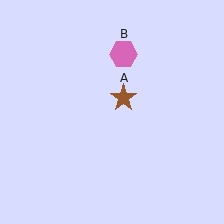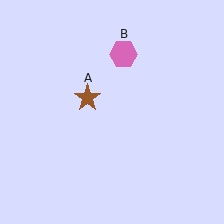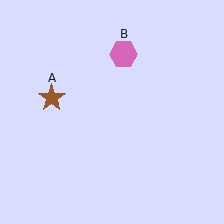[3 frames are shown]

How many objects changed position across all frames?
1 object changed position: brown star (object A).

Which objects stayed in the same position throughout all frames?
Pink hexagon (object B) remained stationary.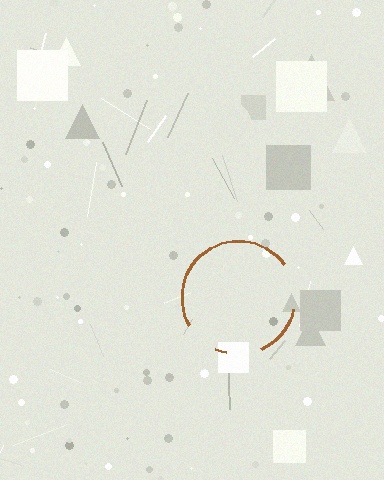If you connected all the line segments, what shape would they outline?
They would outline a circle.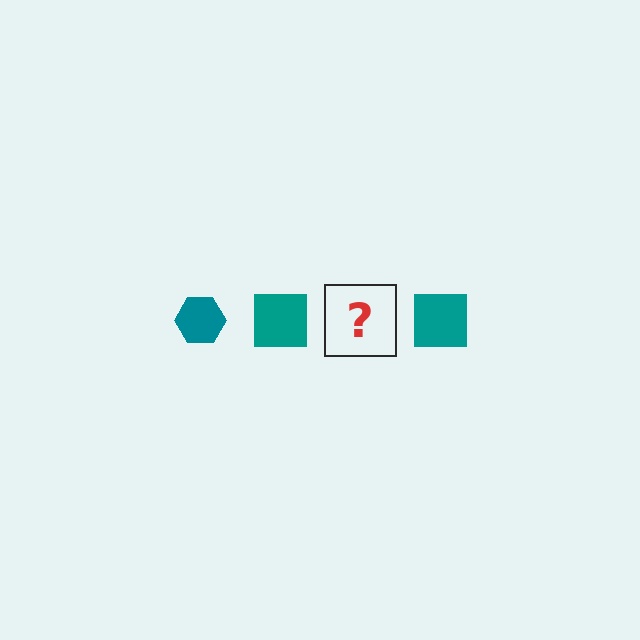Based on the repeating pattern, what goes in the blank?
The blank should be a teal hexagon.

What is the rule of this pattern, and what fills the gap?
The rule is that the pattern cycles through hexagon, square shapes in teal. The gap should be filled with a teal hexagon.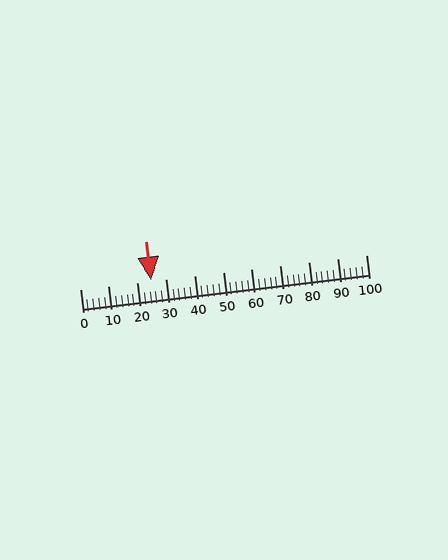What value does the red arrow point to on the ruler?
The red arrow points to approximately 25.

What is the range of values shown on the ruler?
The ruler shows values from 0 to 100.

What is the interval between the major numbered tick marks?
The major tick marks are spaced 10 units apart.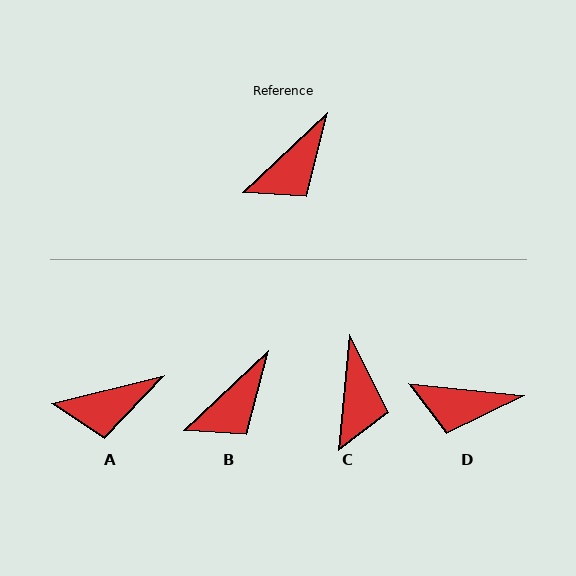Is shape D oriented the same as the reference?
No, it is off by about 49 degrees.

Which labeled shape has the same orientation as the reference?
B.